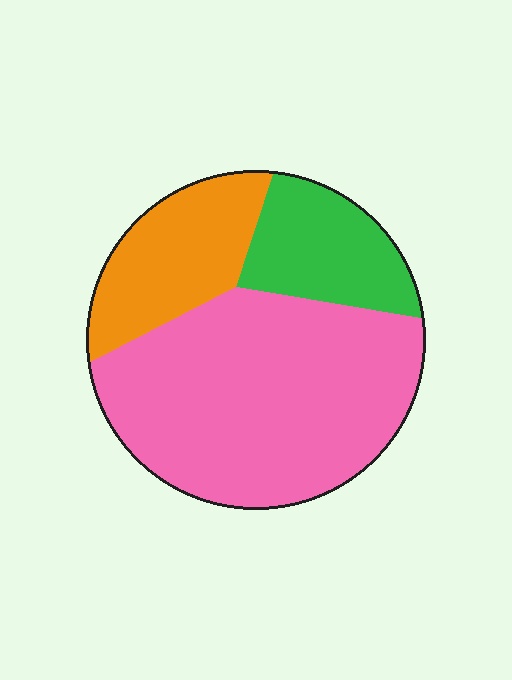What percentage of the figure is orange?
Orange covers roughly 20% of the figure.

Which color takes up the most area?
Pink, at roughly 60%.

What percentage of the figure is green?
Green covers about 20% of the figure.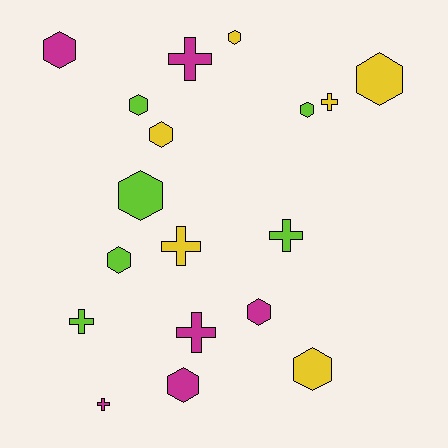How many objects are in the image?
There are 18 objects.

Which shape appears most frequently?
Hexagon, with 11 objects.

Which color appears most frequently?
Magenta, with 6 objects.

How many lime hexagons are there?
There are 4 lime hexagons.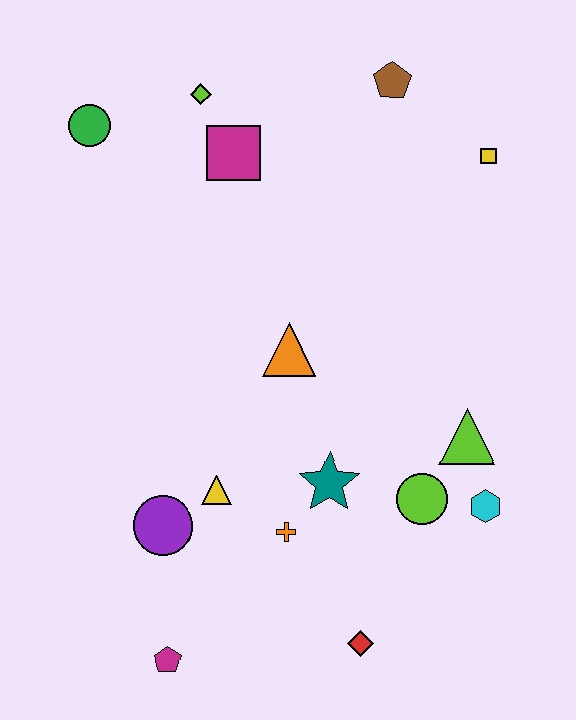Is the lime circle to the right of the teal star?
Yes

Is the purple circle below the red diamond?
No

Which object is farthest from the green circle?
The red diamond is farthest from the green circle.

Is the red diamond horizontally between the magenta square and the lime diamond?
No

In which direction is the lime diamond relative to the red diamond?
The lime diamond is above the red diamond.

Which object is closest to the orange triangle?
The teal star is closest to the orange triangle.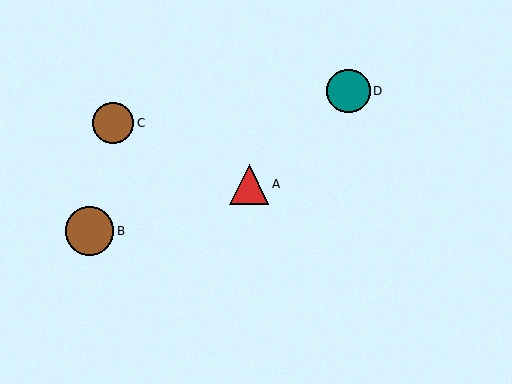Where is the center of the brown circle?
The center of the brown circle is at (113, 123).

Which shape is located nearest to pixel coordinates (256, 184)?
The red triangle (labeled A) at (249, 184) is nearest to that location.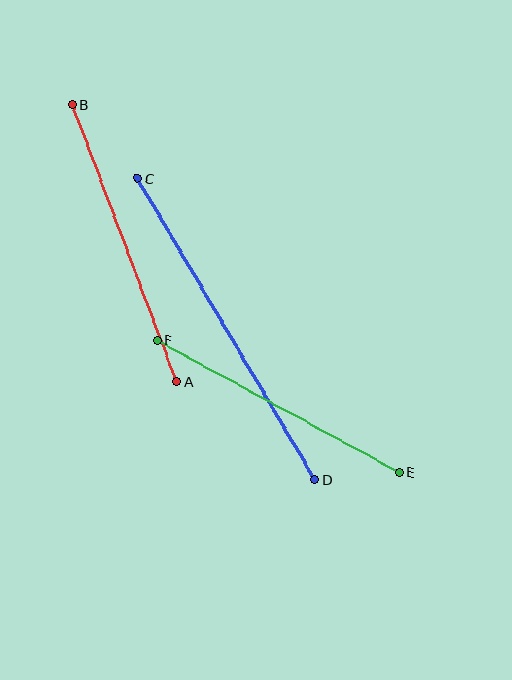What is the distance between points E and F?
The distance is approximately 276 pixels.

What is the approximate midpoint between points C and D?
The midpoint is at approximately (226, 329) pixels.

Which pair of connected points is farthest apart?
Points C and D are farthest apart.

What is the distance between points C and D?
The distance is approximately 349 pixels.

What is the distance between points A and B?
The distance is approximately 296 pixels.